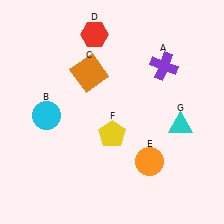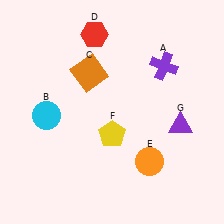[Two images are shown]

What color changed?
The triangle (G) changed from cyan in Image 1 to purple in Image 2.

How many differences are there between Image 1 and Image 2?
There is 1 difference between the two images.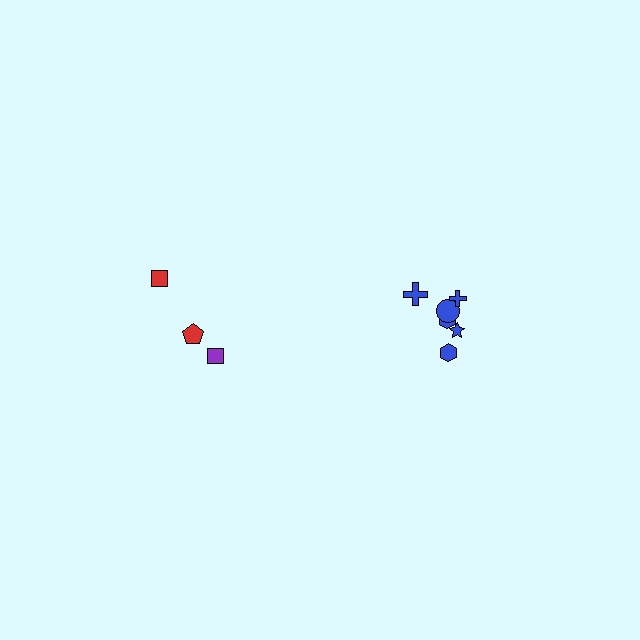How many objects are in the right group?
There are 6 objects.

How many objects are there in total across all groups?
There are 9 objects.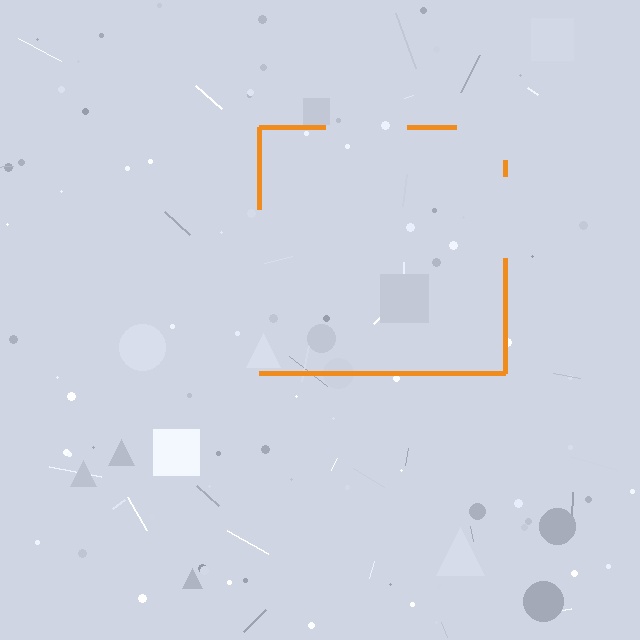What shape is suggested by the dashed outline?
The dashed outline suggests a square.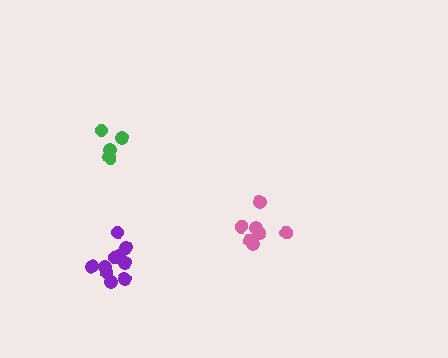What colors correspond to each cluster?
The clusters are colored: green, purple, pink.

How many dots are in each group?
Group 1: 5 dots, Group 2: 10 dots, Group 3: 7 dots (22 total).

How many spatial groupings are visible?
There are 3 spatial groupings.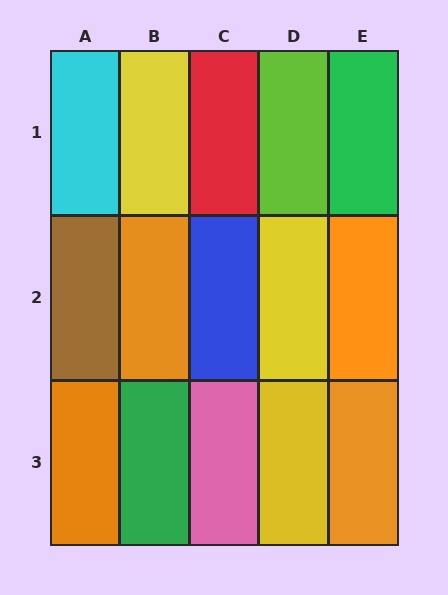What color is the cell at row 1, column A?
Cyan.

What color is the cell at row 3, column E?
Orange.